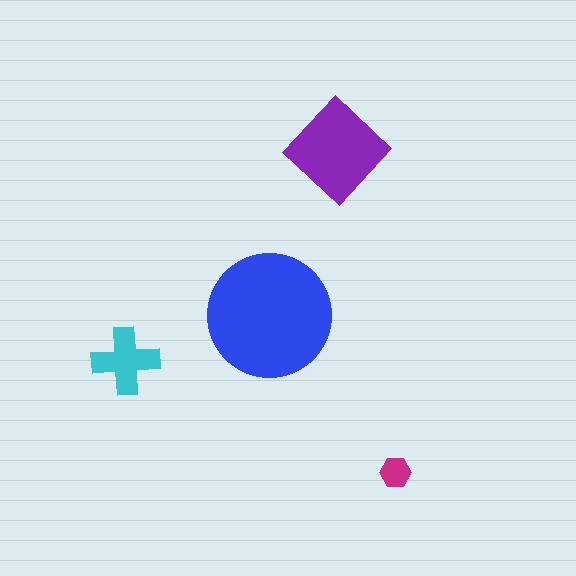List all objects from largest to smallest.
The blue circle, the purple diamond, the cyan cross, the magenta hexagon.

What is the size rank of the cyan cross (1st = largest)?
3rd.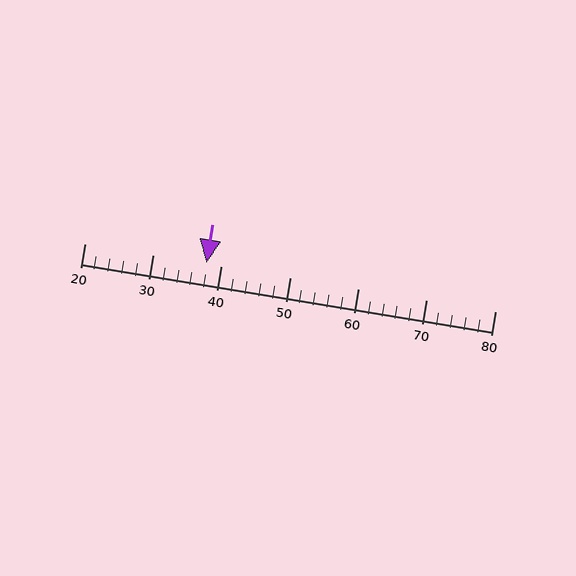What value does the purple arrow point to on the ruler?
The purple arrow points to approximately 38.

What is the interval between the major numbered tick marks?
The major tick marks are spaced 10 units apart.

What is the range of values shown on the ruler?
The ruler shows values from 20 to 80.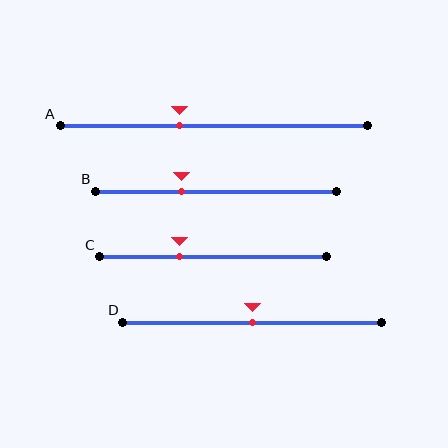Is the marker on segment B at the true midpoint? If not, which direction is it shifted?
No, the marker on segment B is shifted to the left by about 14% of the segment length.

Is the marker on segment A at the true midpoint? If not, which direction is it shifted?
No, the marker on segment A is shifted to the left by about 11% of the segment length.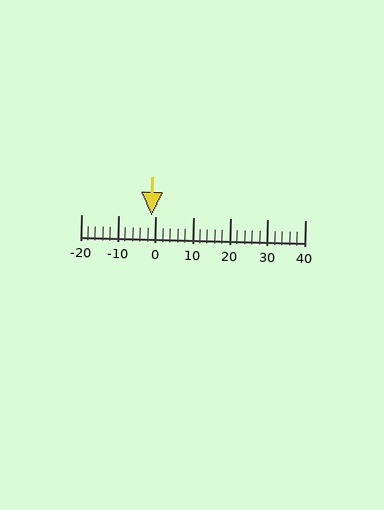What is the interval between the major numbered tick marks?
The major tick marks are spaced 10 units apart.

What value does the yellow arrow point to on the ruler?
The yellow arrow points to approximately -1.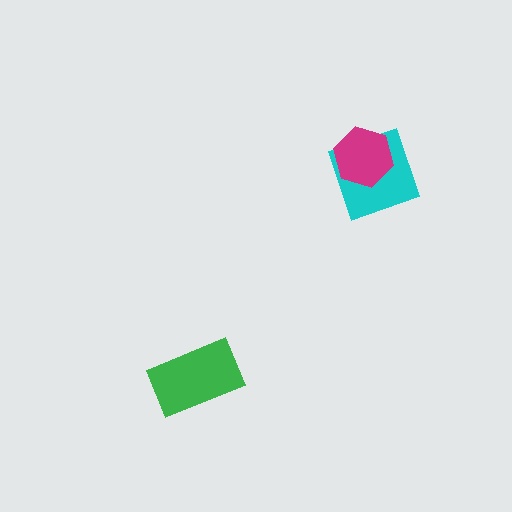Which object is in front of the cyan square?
The magenta hexagon is in front of the cyan square.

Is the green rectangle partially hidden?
No, no other shape covers it.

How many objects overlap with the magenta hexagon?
1 object overlaps with the magenta hexagon.